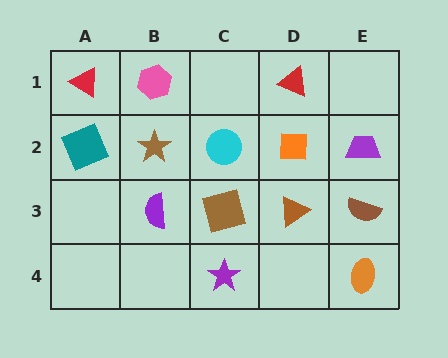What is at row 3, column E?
A brown semicircle.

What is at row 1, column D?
A red triangle.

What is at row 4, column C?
A purple star.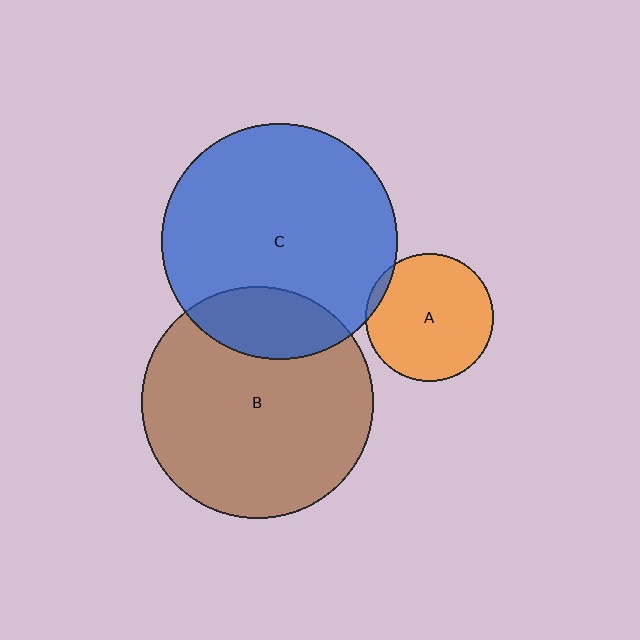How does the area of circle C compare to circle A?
Approximately 3.4 times.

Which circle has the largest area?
Circle C (blue).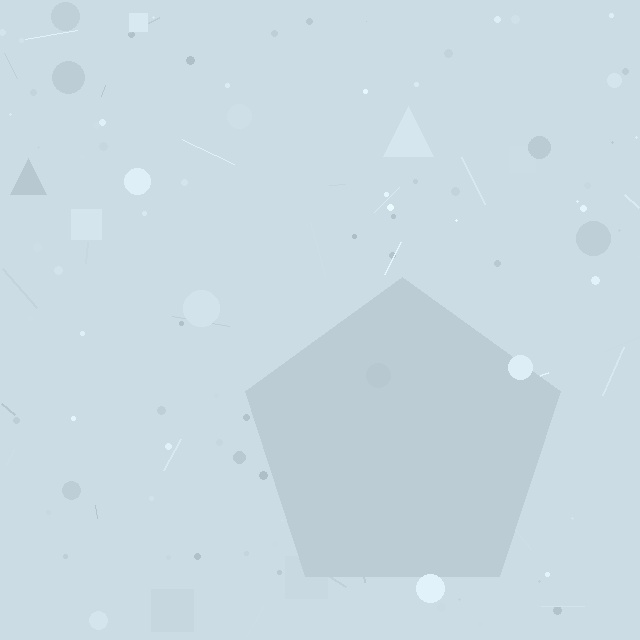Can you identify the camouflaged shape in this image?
The camouflaged shape is a pentagon.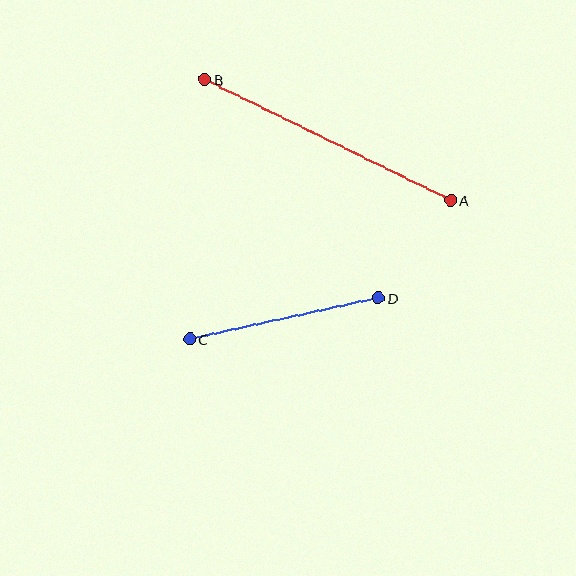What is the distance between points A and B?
The distance is approximately 274 pixels.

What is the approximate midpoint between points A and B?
The midpoint is at approximately (328, 140) pixels.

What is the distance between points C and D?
The distance is approximately 193 pixels.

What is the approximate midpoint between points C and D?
The midpoint is at approximately (284, 319) pixels.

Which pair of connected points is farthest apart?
Points A and B are farthest apart.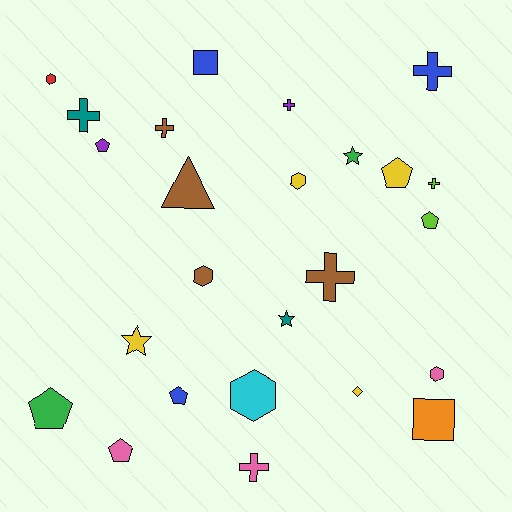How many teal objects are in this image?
There are 2 teal objects.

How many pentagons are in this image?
There are 6 pentagons.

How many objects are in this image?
There are 25 objects.